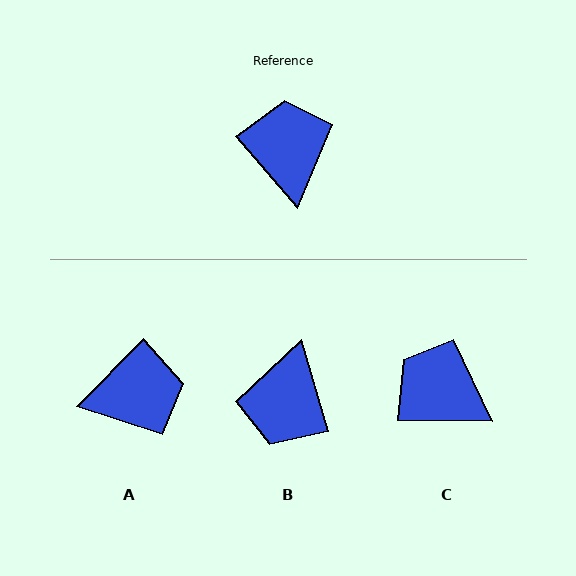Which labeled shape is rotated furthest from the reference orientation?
B, about 156 degrees away.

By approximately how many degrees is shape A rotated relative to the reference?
Approximately 85 degrees clockwise.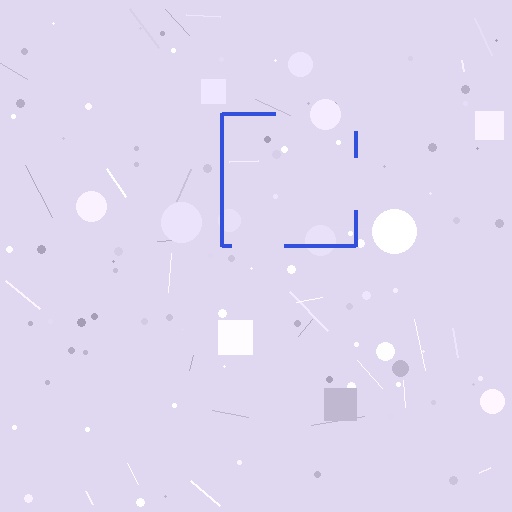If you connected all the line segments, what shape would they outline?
They would outline a square.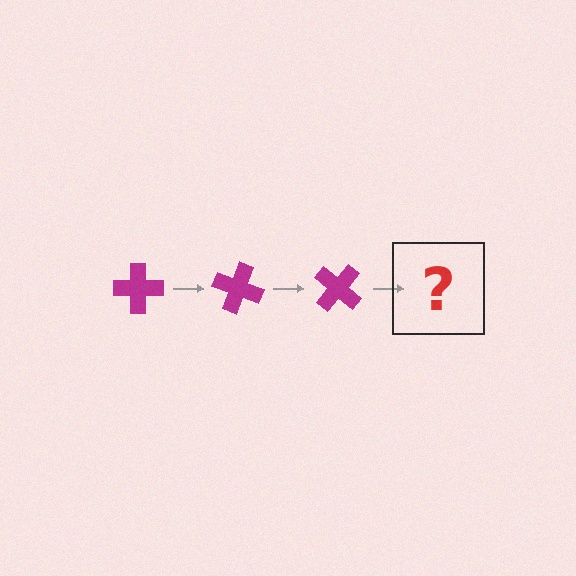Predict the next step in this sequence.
The next step is a magenta cross rotated 60 degrees.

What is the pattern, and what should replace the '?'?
The pattern is that the cross rotates 20 degrees each step. The '?' should be a magenta cross rotated 60 degrees.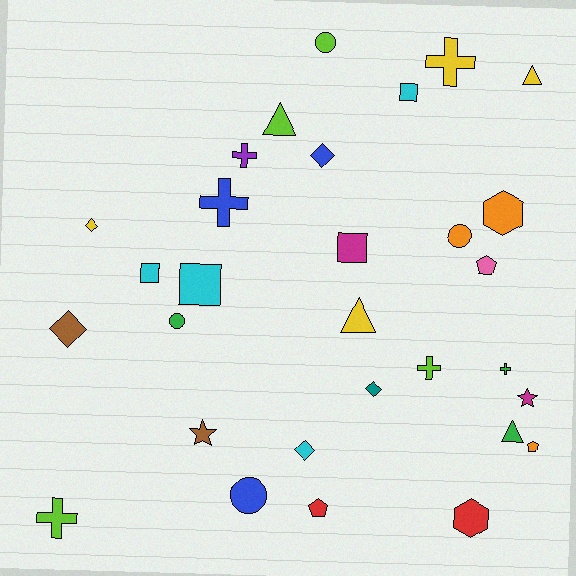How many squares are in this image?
There are 4 squares.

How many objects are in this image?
There are 30 objects.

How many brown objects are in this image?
There are 2 brown objects.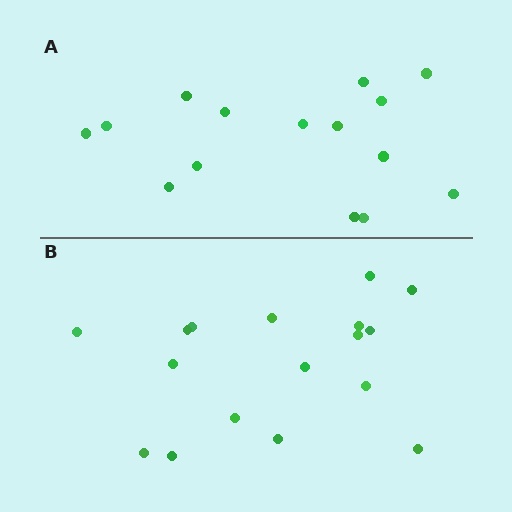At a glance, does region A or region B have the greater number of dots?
Region B (the bottom region) has more dots.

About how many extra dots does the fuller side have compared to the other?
Region B has just a few more — roughly 2 or 3 more dots than region A.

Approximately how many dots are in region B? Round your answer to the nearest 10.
About 20 dots. (The exact count is 17, which rounds to 20.)